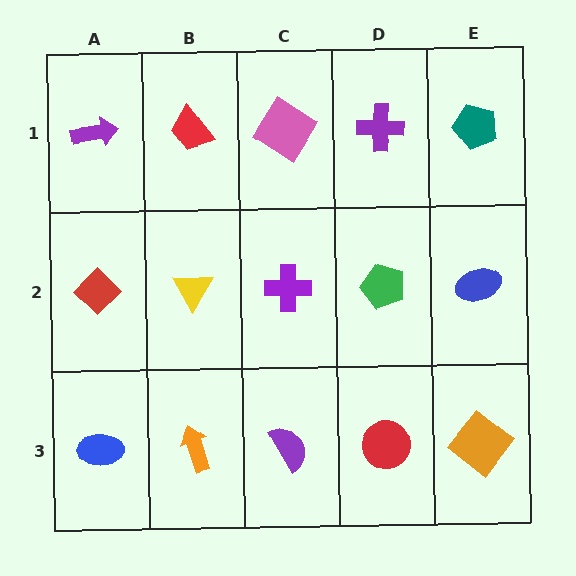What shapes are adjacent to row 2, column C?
A pink diamond (row 1, column C), a purple semicircle (row 3, column C), a yellow triangle (row 2, column B), a green pentagon (row 2, column D).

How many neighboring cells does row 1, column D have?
3.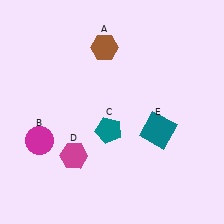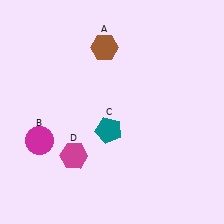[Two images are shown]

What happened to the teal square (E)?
The teal square (E) was removed in Image 2. It was in the bottom-right area of Image 1.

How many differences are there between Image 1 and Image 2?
There is 1 difference between the two images.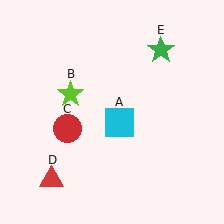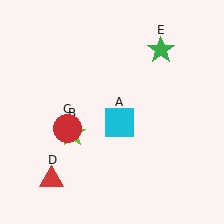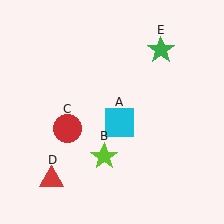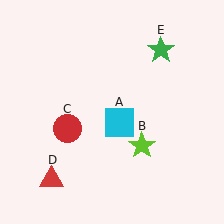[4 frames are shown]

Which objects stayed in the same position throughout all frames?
Cyan square (object A) and red circle (object C) and red triangle (object D) and green star (object E) remained stationary.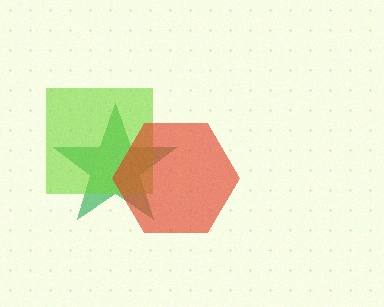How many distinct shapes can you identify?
There are 3 distinct shapes: a green star, a lime square, a red hexagon.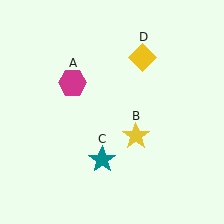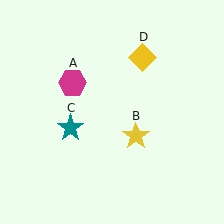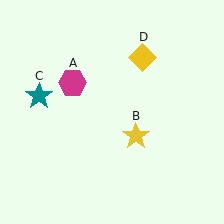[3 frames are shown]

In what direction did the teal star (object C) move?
The teal star (object C) moved up and to the left.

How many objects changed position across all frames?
1 object changed position: teal star (object C).